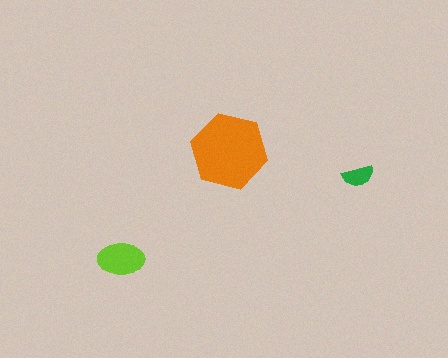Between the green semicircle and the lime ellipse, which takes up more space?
The lime ellipse.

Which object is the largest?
The orange hexagon.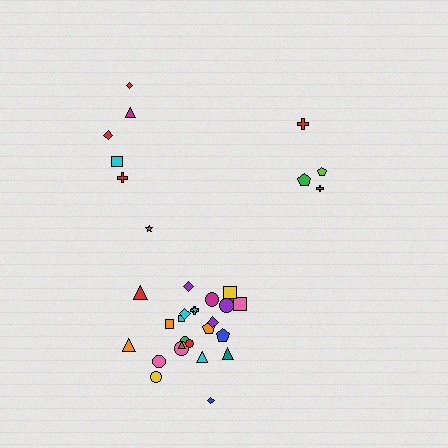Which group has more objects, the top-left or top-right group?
The top-left group.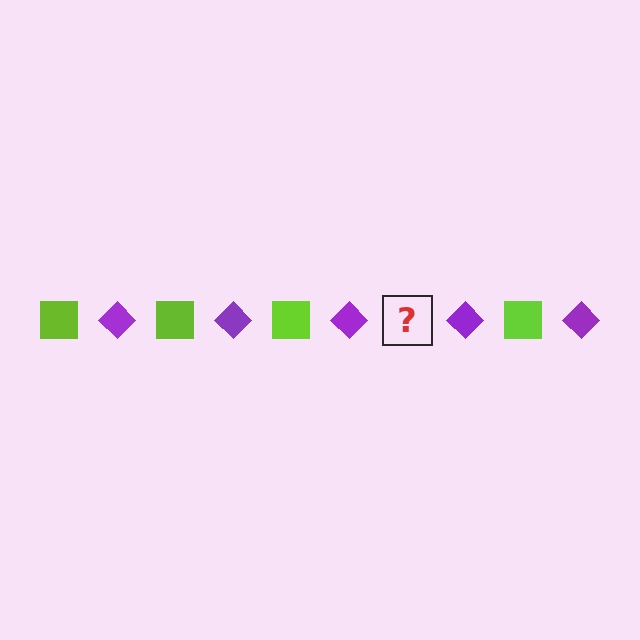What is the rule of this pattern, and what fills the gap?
The rule is that the pattern alternates between lime square and purple diamond. The gap should be filled with a lime square.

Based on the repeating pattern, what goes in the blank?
The blank should be a lime square.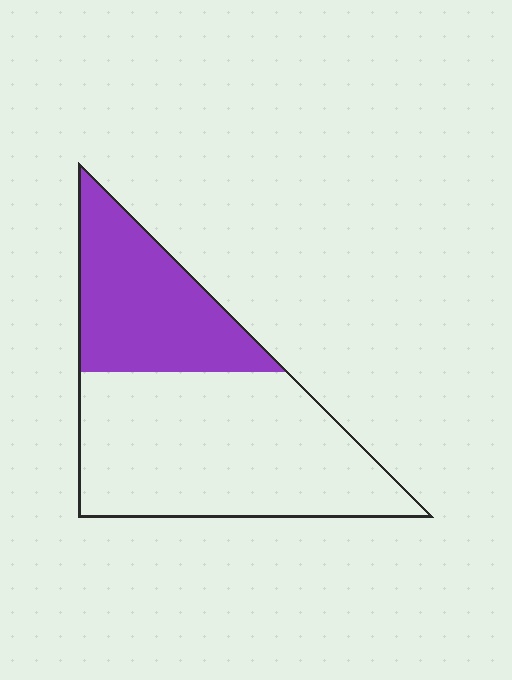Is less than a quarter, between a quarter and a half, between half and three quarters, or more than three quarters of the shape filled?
Between a quarter and a half.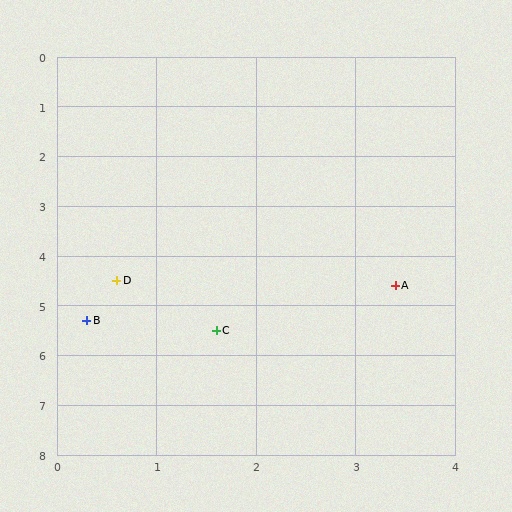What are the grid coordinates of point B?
Point B is at approximately (0.3, 5.3).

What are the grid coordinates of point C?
Point C is at approximately (1.6, 5.5).